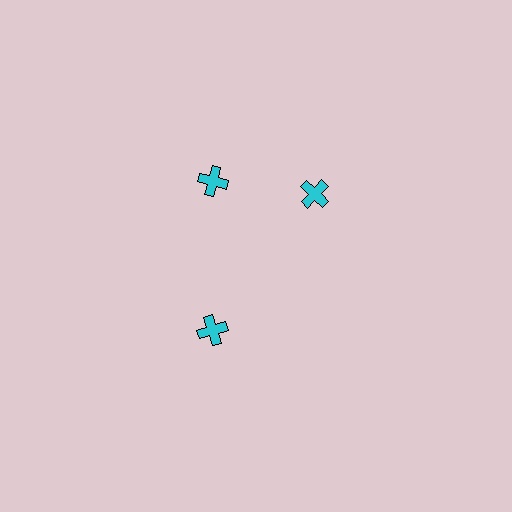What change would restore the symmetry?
The symmetry would be restored by rotating it back into even spacing with its neighbors so that all 3 crosses sit at equal angles and equal distance from the center.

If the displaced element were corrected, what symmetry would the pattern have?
It would have 3-fold rotational symmetry — the pattern would map onto itself every 120 degrees.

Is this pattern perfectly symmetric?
No. The 3 cyan crosses are arranged in a ring, but one element near the 3 o'clock position is rotated out of alignment along the ring, breaking the 3-fold rotational symmetry.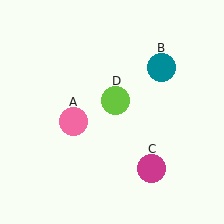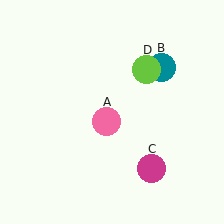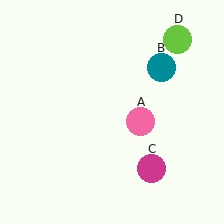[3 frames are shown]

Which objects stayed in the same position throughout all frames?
Teal circle (object B) and magenta circle (object C) remained stationary.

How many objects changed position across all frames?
2 objects changed position: pink circle (object A), lime circle (object D).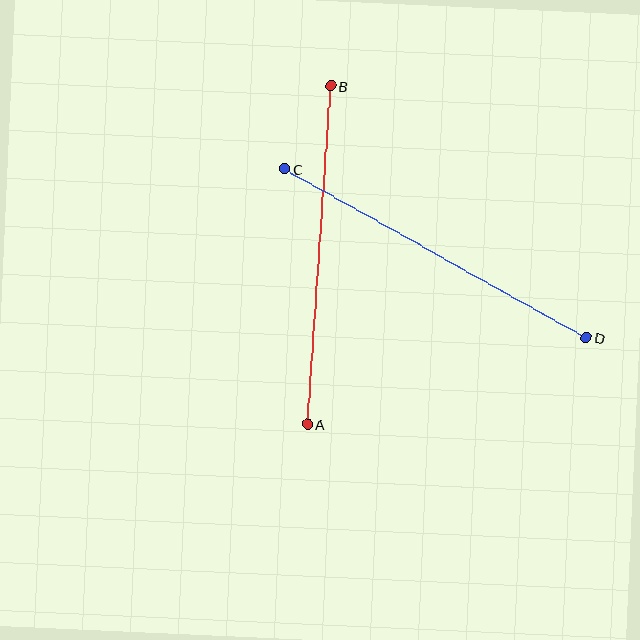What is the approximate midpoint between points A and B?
The midpoint is at approximately (319, 255) pixels.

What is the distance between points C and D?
The distance is approximately 346 pixels.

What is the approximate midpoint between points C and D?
The midpoint is at approximately (435, 254) pixels.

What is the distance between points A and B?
The distance is approximately 339 pixels.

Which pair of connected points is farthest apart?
Points C and D are farthest apart.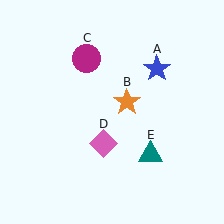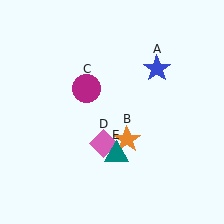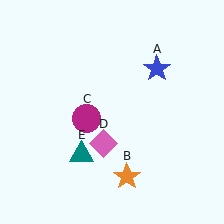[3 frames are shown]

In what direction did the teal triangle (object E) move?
The teal triangle (object E) moved left.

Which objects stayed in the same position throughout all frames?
Blue star (object A) and pink diamond (object D) remained stationary.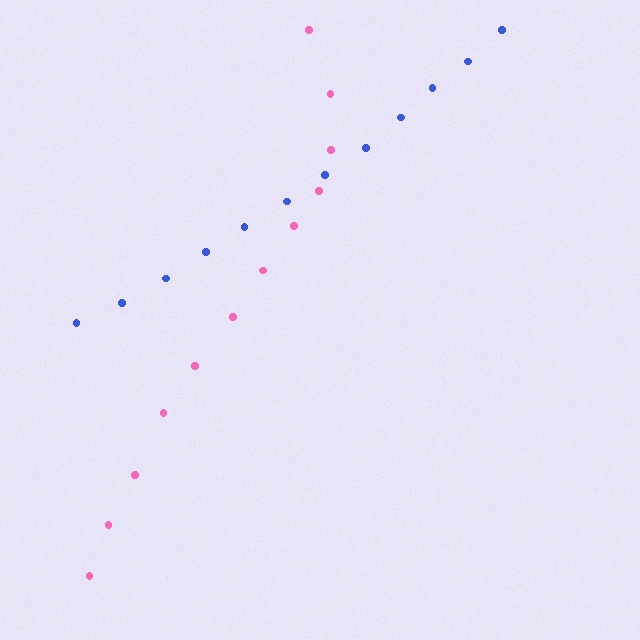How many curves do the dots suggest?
There are 2 distinct paths.